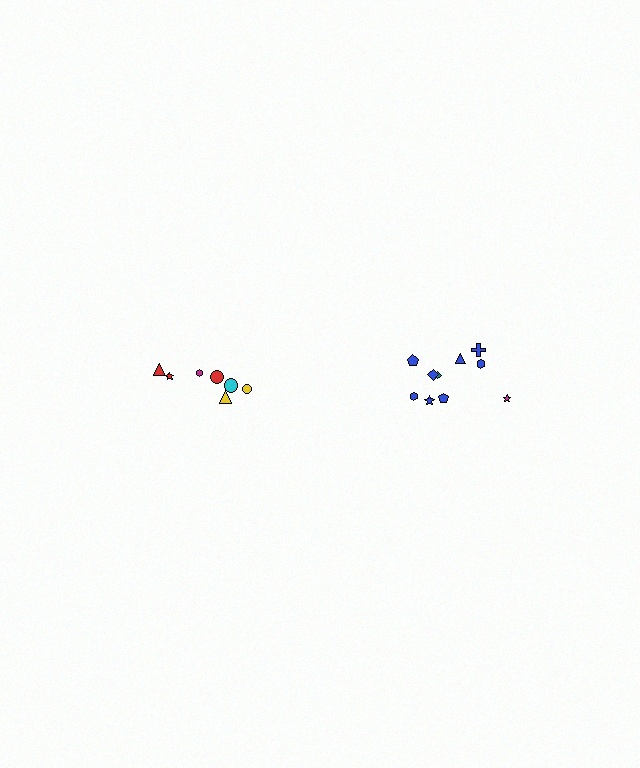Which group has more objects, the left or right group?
The right group.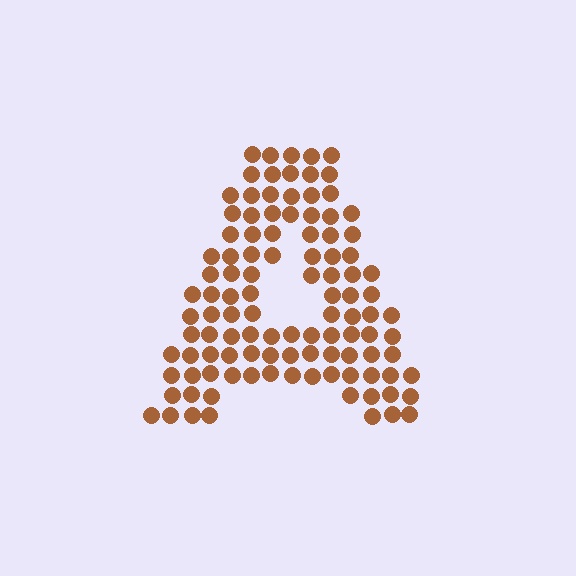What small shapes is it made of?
It is made of small circles.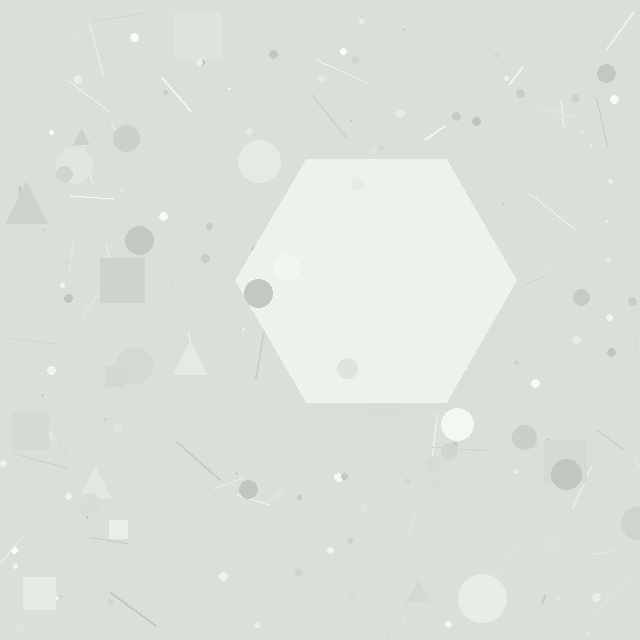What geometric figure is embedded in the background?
A hexagon is embedded in the background.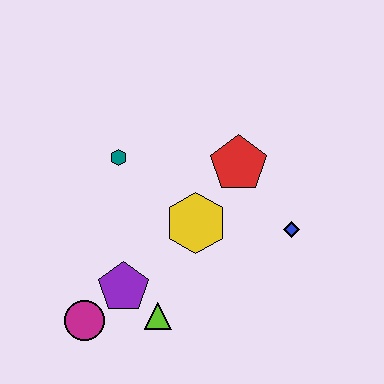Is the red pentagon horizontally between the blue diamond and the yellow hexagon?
Yes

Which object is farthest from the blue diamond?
The magenta circle is farthest from the blue diamond.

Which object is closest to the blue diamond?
The red pentagon is closest to the blue diamond.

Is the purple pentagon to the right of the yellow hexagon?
No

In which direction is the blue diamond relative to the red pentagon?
The blue diamond is below the red pentagon.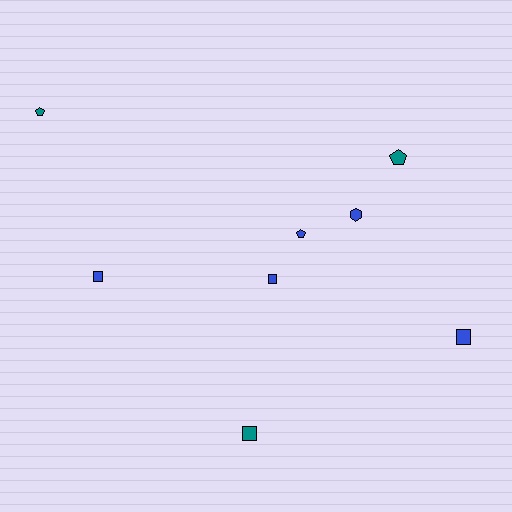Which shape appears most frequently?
Square, with 4 objects.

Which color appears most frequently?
Blue, with 5 objects.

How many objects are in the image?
There are 8 objects.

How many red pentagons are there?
There are no red pentagons.